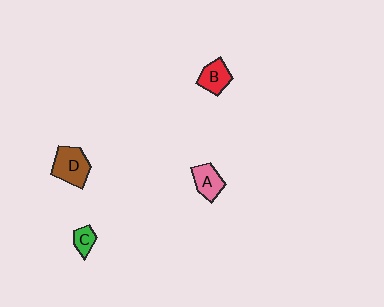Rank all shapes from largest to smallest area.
From largest to smallest: D (brown), A (pink), B (red), C (green).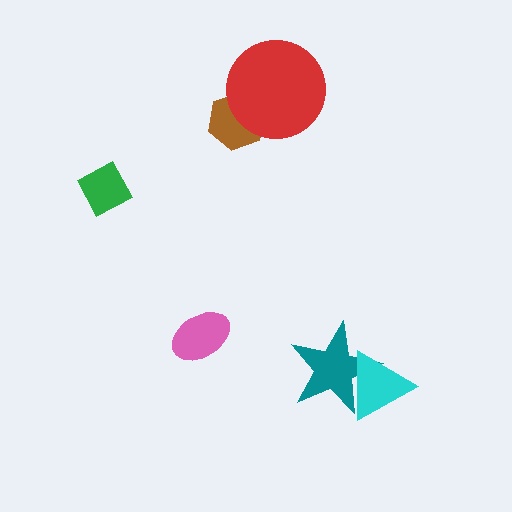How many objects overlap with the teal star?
1 object overlaps with the teal star.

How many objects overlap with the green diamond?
0 objects overlap with the green diamond.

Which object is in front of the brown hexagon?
The red circle is in front of the brown hexagon.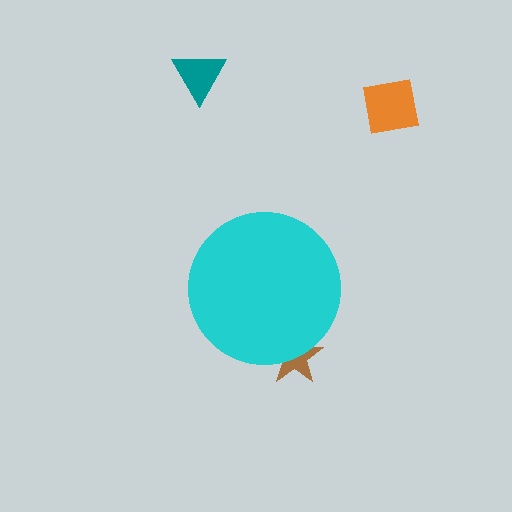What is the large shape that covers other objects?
A cyan circle.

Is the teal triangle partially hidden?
No, the teal triangle is fully visible.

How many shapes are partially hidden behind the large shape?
1 shape is partially hidden.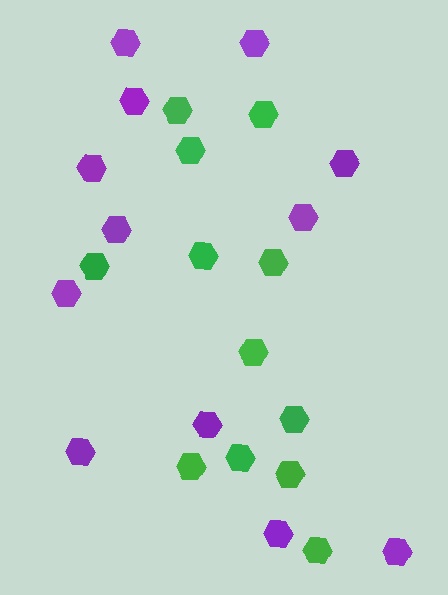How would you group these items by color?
There are 2 groups: one group of purple hexagons (12) and one group of green hexagons (12).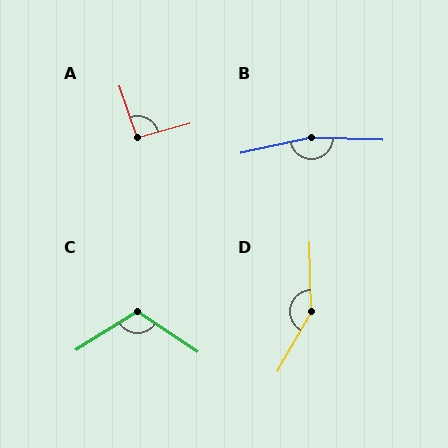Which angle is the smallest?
A, at approximately 94 degrees.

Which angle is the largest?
B, at approximately 166 degrees.